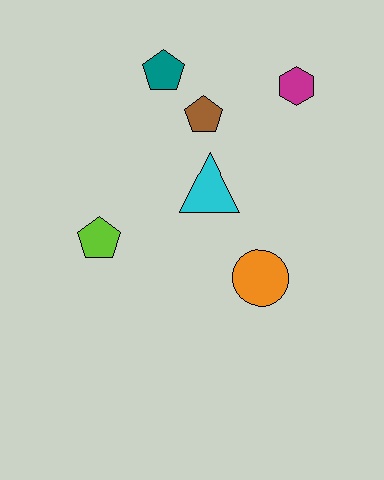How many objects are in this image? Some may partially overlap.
There are 6 objects.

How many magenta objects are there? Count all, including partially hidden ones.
There is 1 magenta object.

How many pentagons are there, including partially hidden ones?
There are 3 pentagons.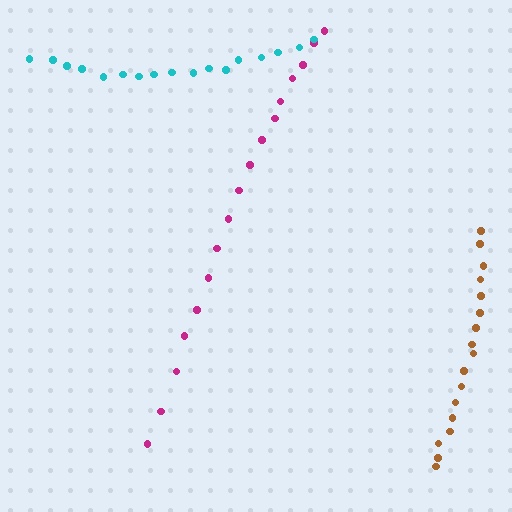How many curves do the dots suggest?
There are 3 distinct paths.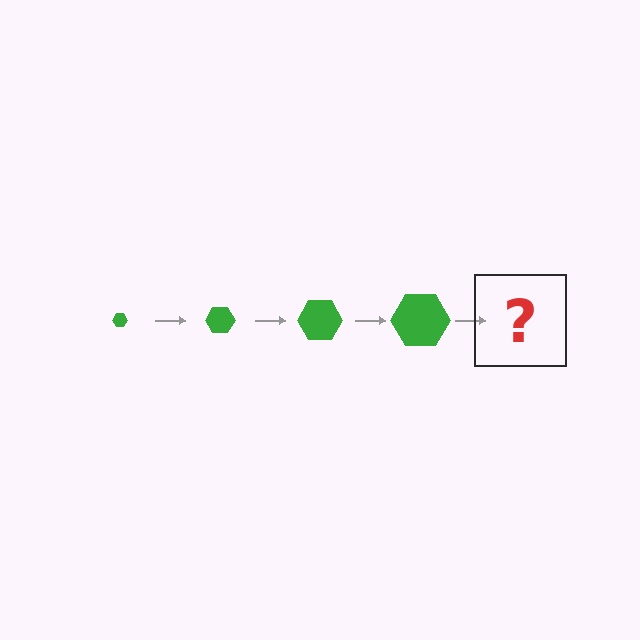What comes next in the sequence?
The next element should be a green hexagon, larger than the previous one.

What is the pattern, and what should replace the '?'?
The pattern is that the hexagon gets progressively larger each step. The '?' should be a green hexagon, larger than the previous one.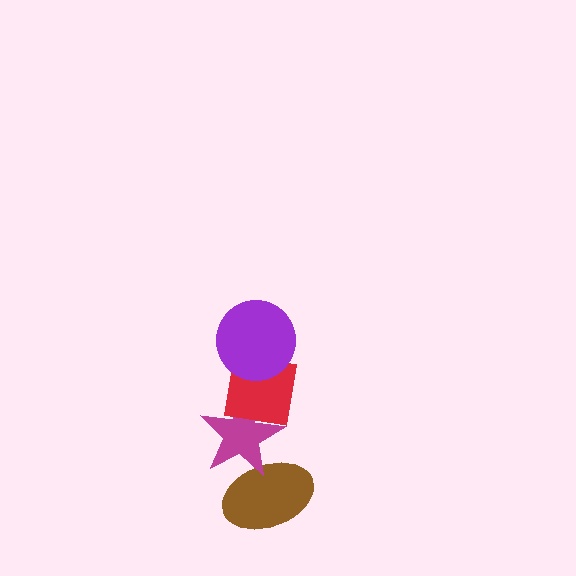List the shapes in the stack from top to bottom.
From top to bottom: the purple circle, the red square, the magenta star, the brown ellipse.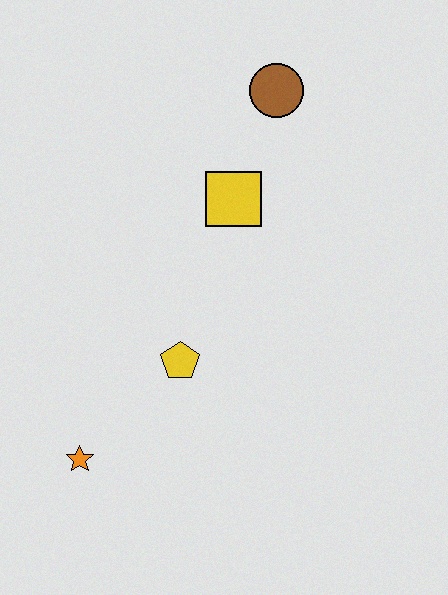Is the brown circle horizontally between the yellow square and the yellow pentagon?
No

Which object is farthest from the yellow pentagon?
The brown circle is farthest from the yellow pentagon.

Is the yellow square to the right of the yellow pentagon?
Yes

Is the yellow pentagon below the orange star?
No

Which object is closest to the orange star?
The yellow pentagon is closest to the orange star.